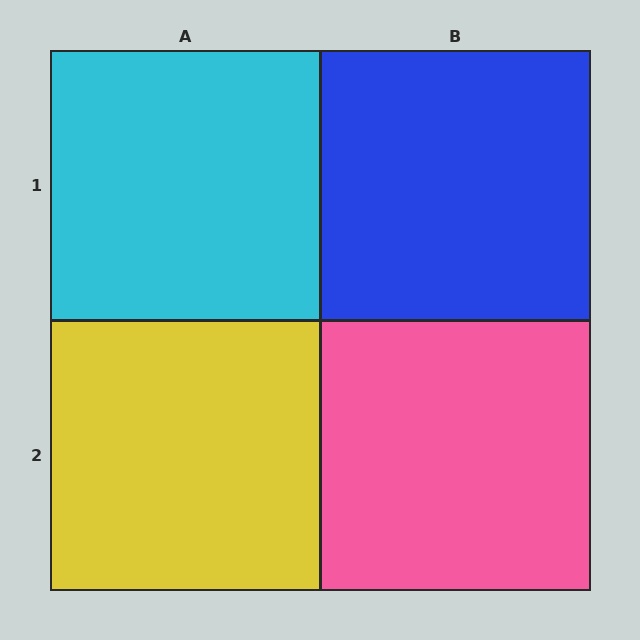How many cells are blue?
1 cell is blue.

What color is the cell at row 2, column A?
Yellow.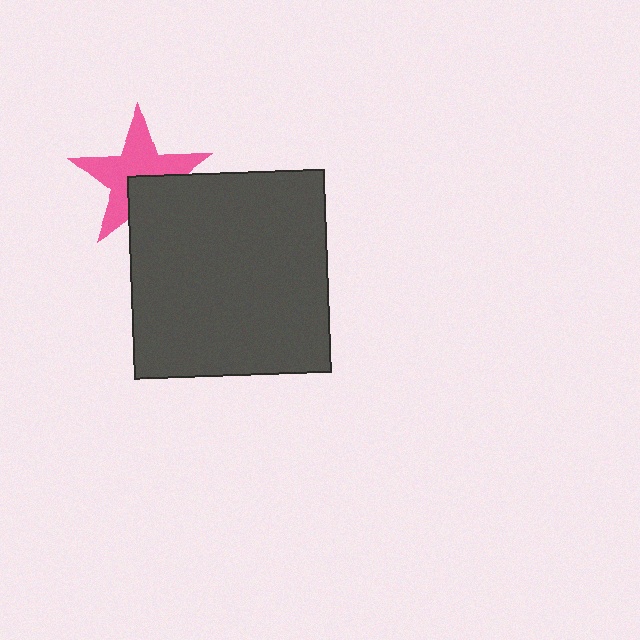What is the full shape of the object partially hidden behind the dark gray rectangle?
The partially hidden object is a pink star.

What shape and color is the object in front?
The object in front is a dark gray rectangle.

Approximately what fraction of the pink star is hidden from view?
Roughly 33% of the pink star is hidden behind the dark gray rectangle.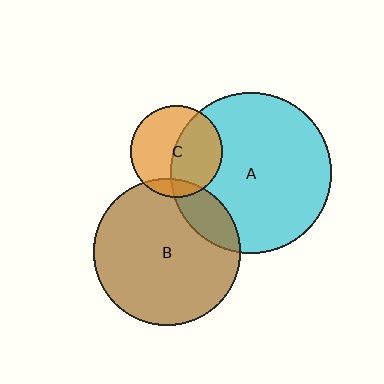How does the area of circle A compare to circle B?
Approximately 1.2 times.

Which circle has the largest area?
Circle A (cyan).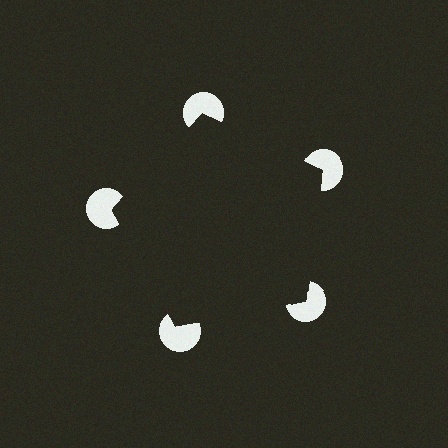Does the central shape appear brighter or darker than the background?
It typically appears slightly darker than the background, even though no actual brightness change is drawn.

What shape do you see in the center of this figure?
An illusory pentagon — its edges are inferred from the aligned wedge cuts in the pac-man discs, not physically drawn.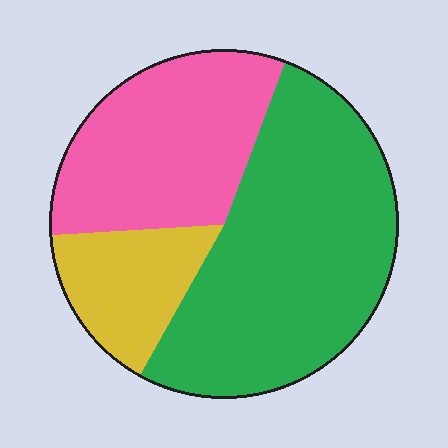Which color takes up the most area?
Green, at roughly 50%.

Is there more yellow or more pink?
Pink.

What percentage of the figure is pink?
Pink covers about 30% of the figure.